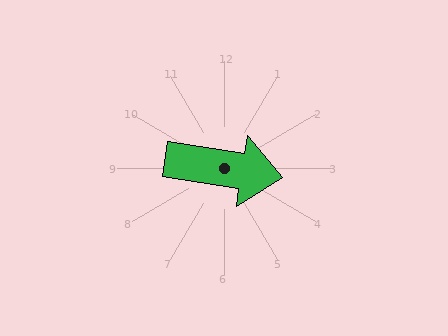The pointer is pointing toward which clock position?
Roughly 3 o'clock.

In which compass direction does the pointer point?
East.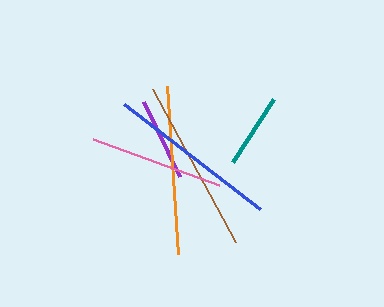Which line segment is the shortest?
The teal line is the shortest at approximately 76 pixels.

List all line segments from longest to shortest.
From longest to shortest: brown, blue, orange, pink, purple, teal.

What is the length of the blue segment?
The blue segment is approximately 171 pixels long.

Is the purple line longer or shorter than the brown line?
The brown line is longer than the purple line.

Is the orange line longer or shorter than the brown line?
The brown line is longer than the orange line.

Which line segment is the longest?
The brown line is the longest at approximately 174 pixels.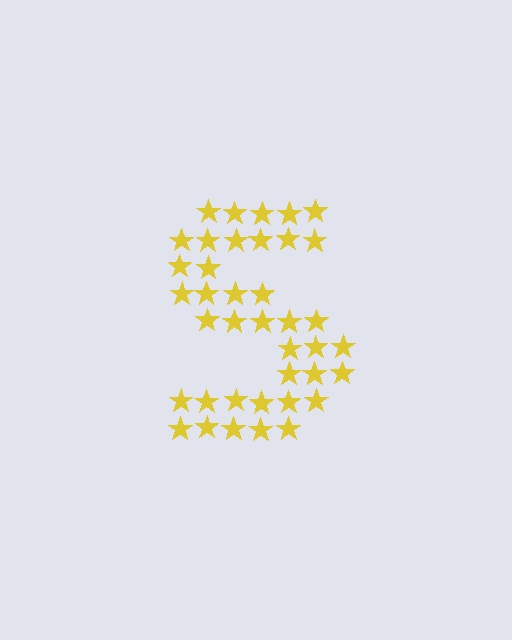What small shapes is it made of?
It is made of small stars.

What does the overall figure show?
The overall figure shows the letter S.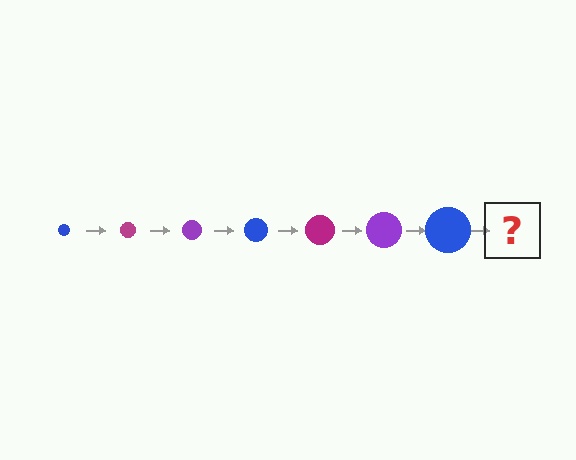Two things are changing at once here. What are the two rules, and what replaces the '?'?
The two rules are that the circle grows larger each step and the color cycles through blue, magenta, and purple. The '?' should be a magenta circle, larger than the previous one.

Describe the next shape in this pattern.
It should be a magenta circle, larger than the previous one.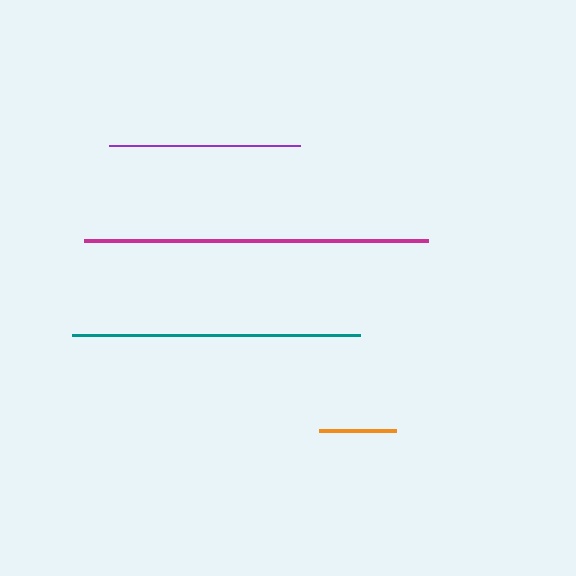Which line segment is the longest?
The magenta line is the longest at approximately 344 pixels.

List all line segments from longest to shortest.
From longest to shortest: magenta, teal, purple, orange.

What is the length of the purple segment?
The purple segment is approximately 190 pixels long.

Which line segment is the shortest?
The orange line is the shortest at approximately 77 pixels.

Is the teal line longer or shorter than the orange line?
The teal line is longer than the orange line.